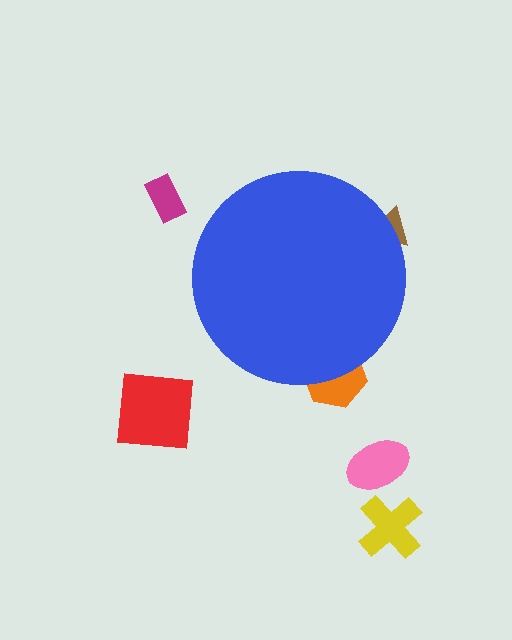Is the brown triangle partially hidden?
Yes, the brown triangle is partially hidden behind the blue circle.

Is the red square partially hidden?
No, the red square is fully visible.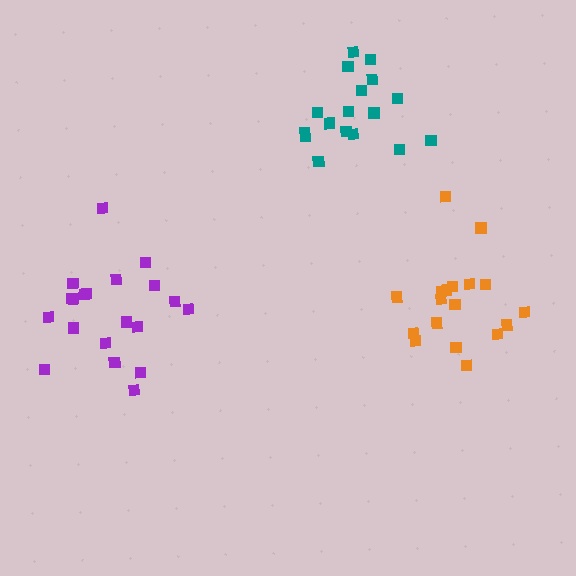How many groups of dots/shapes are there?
There are 3 groups.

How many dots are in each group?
Group 1: 18 dots, Group 2: 17 dots, Group 3: 20 dots (55 total).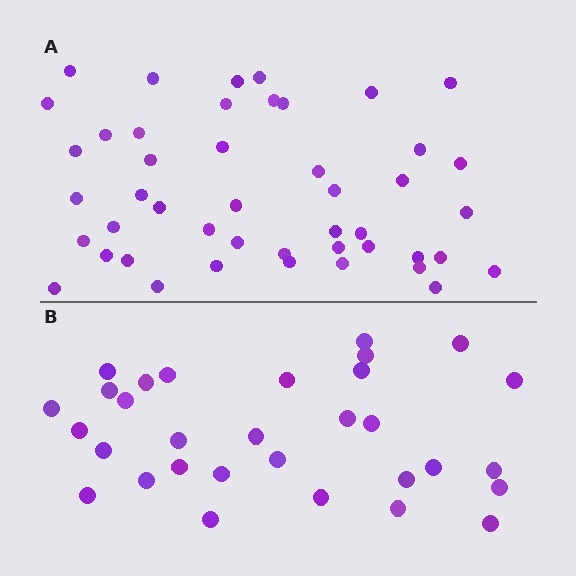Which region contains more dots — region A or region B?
Region A (the top region) has more dots.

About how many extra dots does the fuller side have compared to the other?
Region A has approximately 15 more dots than region B.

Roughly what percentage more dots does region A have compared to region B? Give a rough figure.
About 50% more.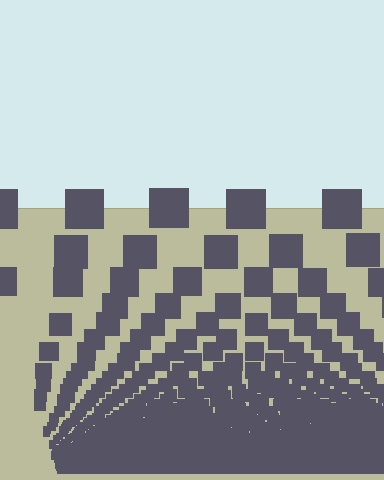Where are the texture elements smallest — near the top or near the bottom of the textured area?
Near the bottom.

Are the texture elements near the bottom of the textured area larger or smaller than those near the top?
Smaller. The gradient is inverted — elements near the bottom are smaller and denser.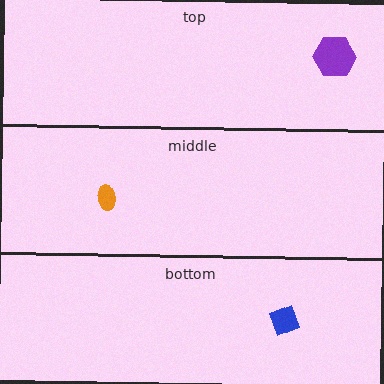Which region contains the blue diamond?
The bottom region.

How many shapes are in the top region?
1.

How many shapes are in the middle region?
1.